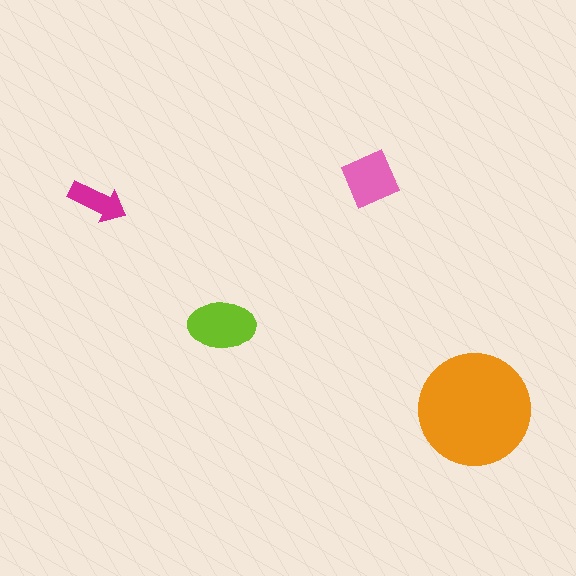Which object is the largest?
The orange circle.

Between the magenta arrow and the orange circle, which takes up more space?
The orange circle.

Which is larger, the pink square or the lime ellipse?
The lime ellipse.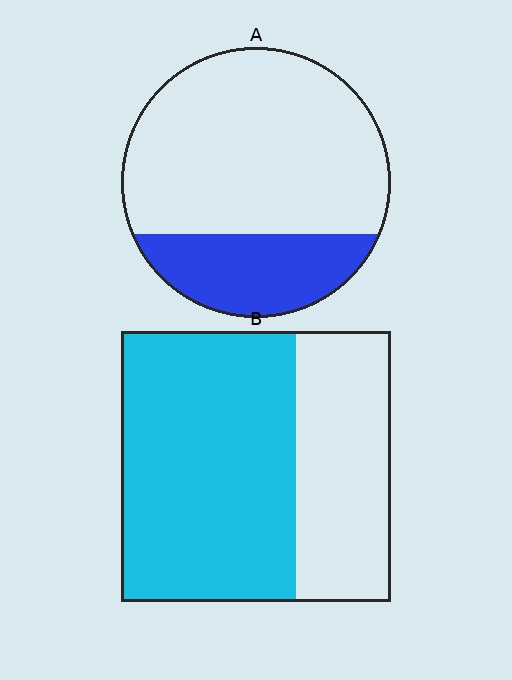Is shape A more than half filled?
No.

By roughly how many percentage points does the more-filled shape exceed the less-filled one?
By roughly 40 percentage points (B over A).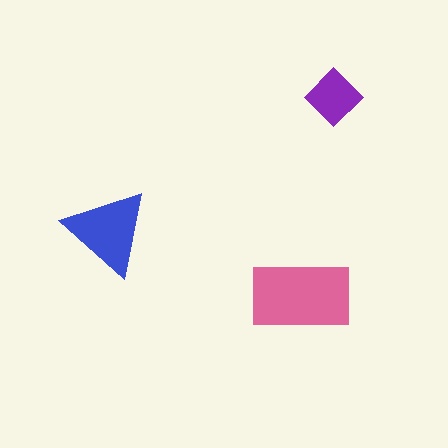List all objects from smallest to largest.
The purple diamond, the blue triangle, the pink rectangle.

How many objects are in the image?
There are 3 objects in the image.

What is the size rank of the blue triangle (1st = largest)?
2nd.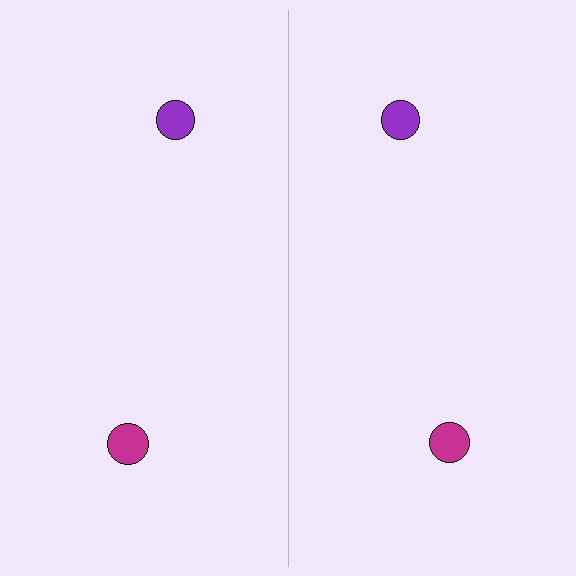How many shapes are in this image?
There are 4 shapes in this image.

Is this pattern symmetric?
Yes, this pattern has bilateral (reflection) symmetry.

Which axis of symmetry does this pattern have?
The pattern has a vertical axis of symmetry running through the center of the image.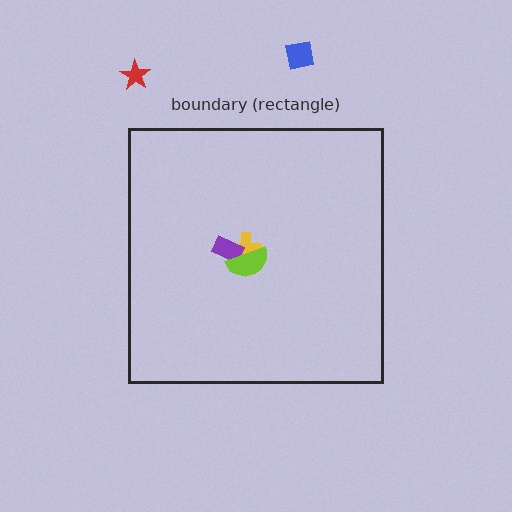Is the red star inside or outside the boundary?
Outside.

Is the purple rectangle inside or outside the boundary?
Inside.